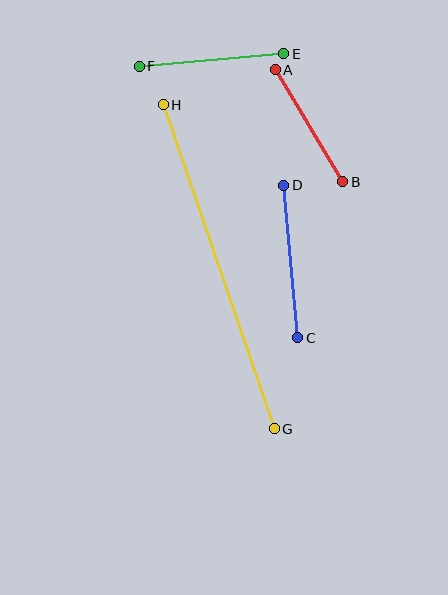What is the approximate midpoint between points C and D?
The midpoint is at approximately (291, 262) pixels.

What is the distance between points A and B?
The distance is approximately 130 pixels.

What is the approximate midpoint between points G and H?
The midpoint is at approximately (219, 267) pixels.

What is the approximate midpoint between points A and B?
The midpoint is at approximately (309, 126) pixels.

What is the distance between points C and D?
The distance is approximately 153 pixels.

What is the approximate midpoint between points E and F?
The midpoint is at approximately (212, 60) pixels.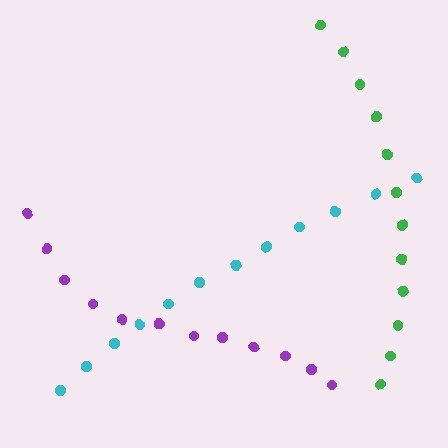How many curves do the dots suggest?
There are 3 distinct paths.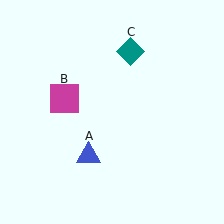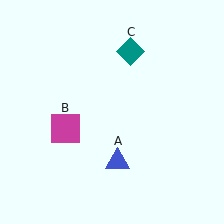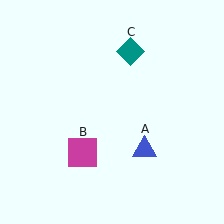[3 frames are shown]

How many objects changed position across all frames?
2 objects changed position: blue triangle (object A), magenta square (object B).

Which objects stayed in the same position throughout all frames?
Teal diamond (object C) remained stationary.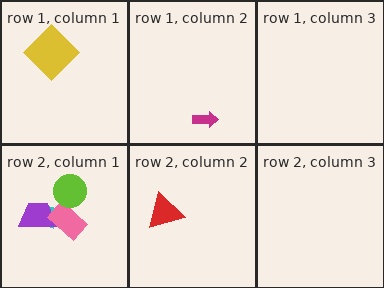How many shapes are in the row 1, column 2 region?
1.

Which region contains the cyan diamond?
The row 2, column 1 region.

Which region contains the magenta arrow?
The row 1, column 2 region.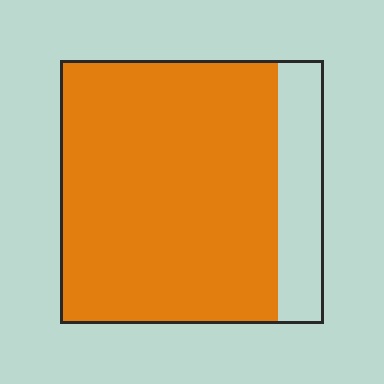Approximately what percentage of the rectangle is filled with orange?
Approximately 85%.